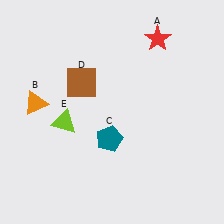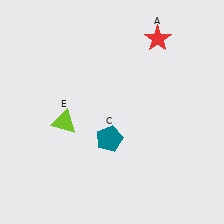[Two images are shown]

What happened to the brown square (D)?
The brown square (D) was removed in Image 2. It was in the top-left area of Image 1.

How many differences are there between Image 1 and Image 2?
There are 2 differences between the two images.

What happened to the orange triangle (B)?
The orange triangle (B) was removed in Image 2. It was in the top-left area of Image 1.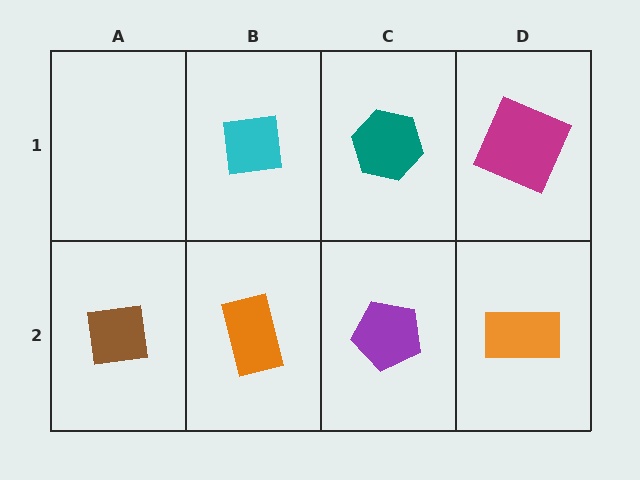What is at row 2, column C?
A purple pentagon.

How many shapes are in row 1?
3 shapes.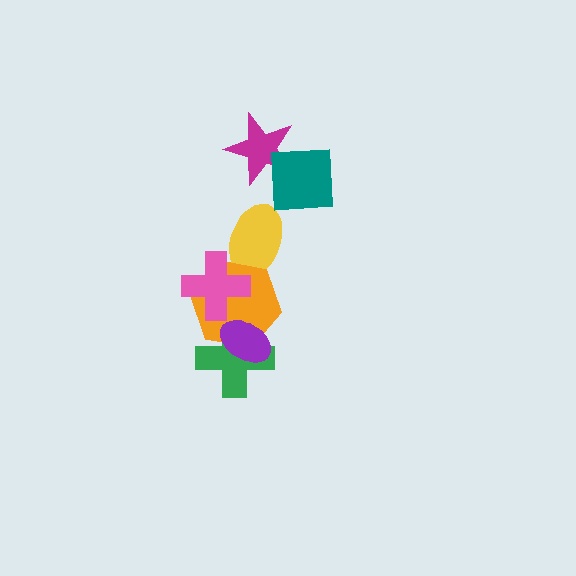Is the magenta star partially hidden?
Yes, it is partially covered by another shape.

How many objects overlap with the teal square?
1 object overlaps with the teal square.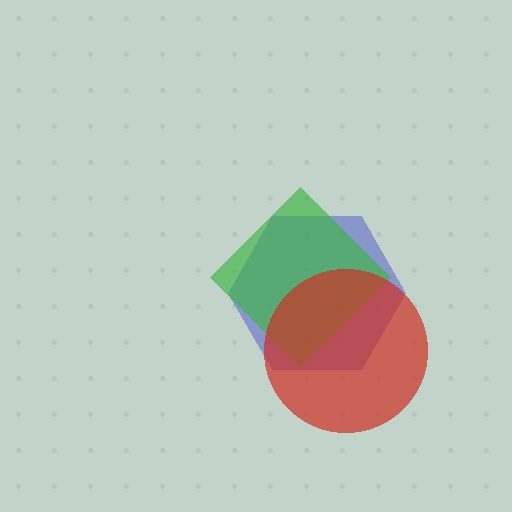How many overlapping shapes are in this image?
There are 3 overlapping shapes in the image.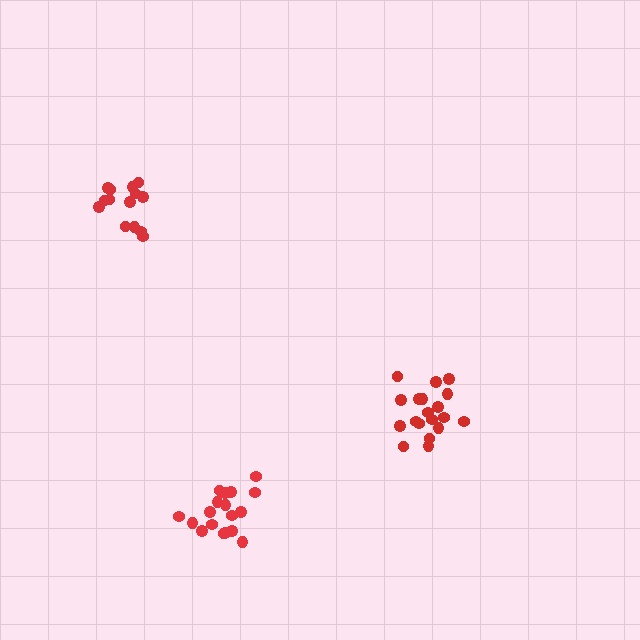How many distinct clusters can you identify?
There are 3 distinct clusters.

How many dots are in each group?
Group 1: 19 dots, Group 2: 14 dots, Group 3: 18 dots (51 total).